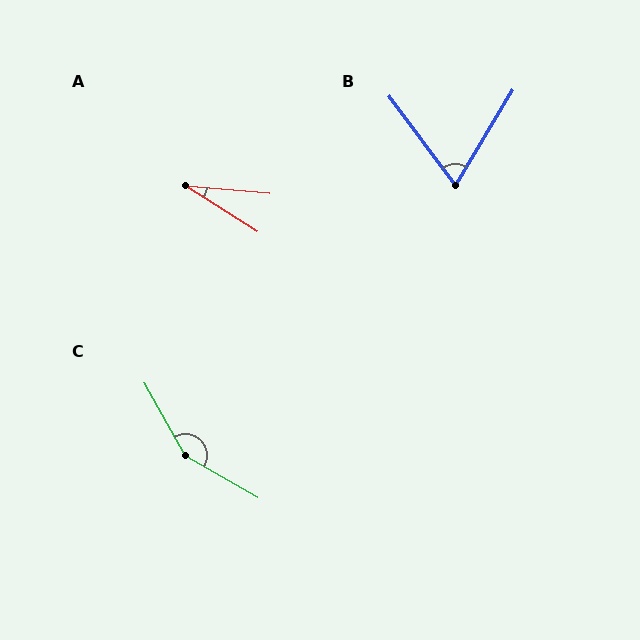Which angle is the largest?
C, at approximately 149 degrees.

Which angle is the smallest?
A, at approximately 27 degrees.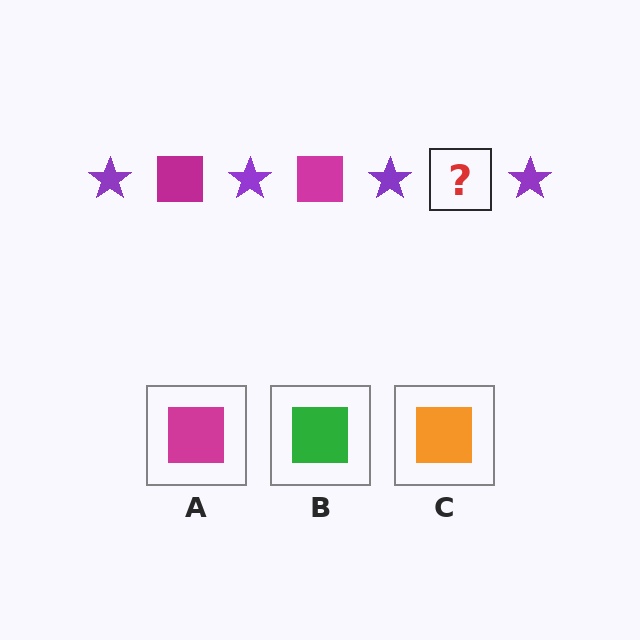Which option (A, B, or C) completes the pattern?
A.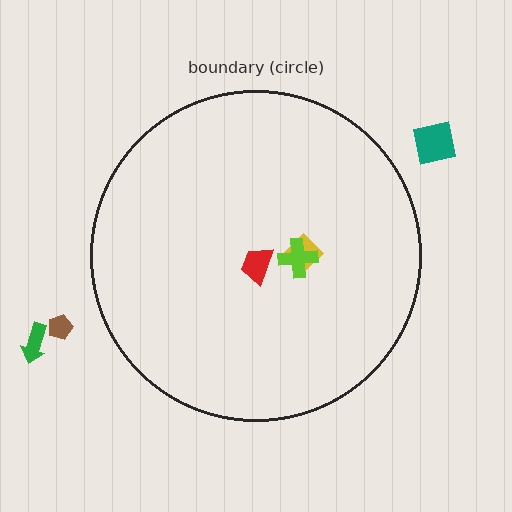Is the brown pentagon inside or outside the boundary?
Outside.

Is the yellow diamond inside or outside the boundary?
Inside.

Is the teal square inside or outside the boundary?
Outside.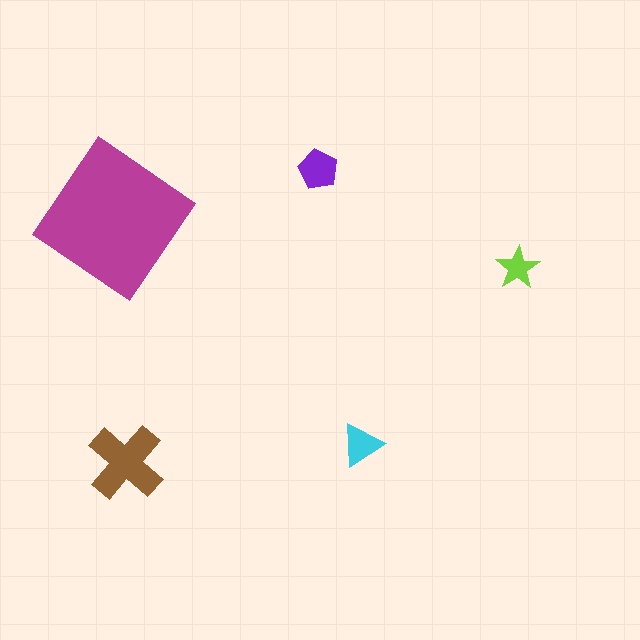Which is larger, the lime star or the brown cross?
The brown cross.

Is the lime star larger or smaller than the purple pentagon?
Smaller.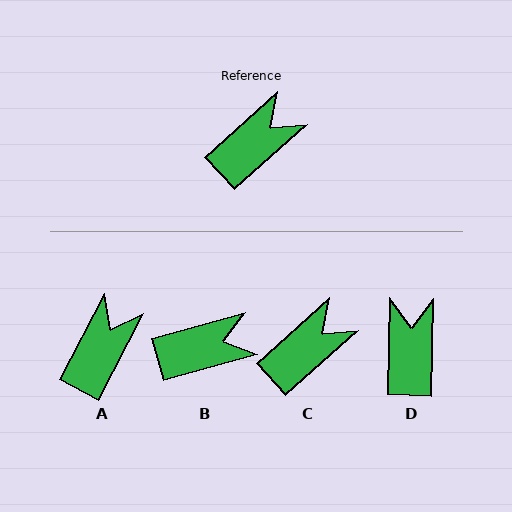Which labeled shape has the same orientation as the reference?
C.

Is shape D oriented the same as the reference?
No, it is off by about 46 degrees.